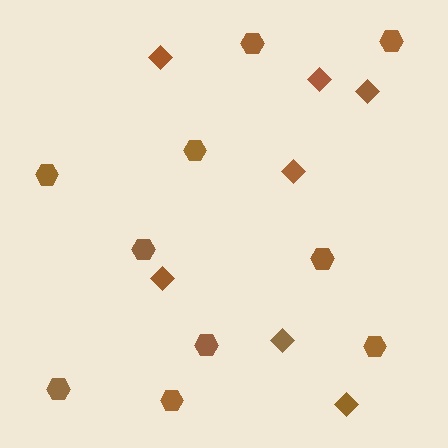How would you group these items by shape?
There are 2 groups: one group of diamonds (7) and one group of hexagons (10).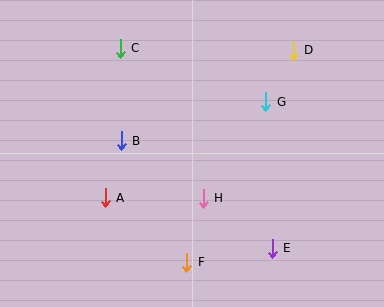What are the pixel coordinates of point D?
Point D is at (293, 50).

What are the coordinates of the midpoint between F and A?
The midpoint between F and A is at (146, 230).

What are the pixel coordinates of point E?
Point E is at (272, 248).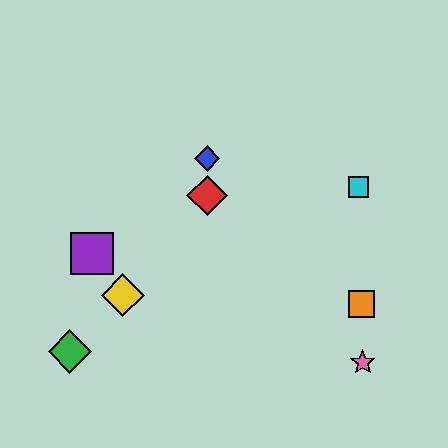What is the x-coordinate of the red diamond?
The red diamond is at x≈207.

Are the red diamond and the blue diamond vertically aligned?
Yes, both are at x≈207.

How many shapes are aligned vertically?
2 shapes (the red diamond, the blue diamond) are aligned vertically.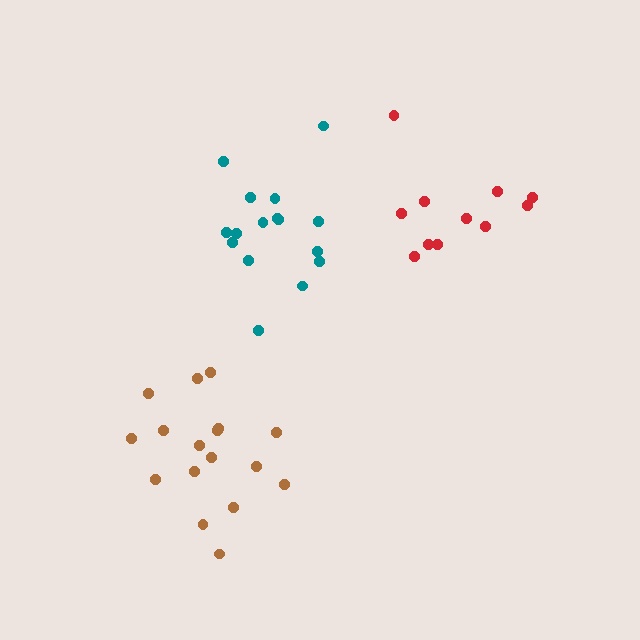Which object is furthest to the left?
The brown cluster is leftmost.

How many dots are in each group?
Group 1: 16 dots, Group 2: 17 dots, Group 3: 11 dots (44 total).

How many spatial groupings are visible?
There are 3 spatial groupings.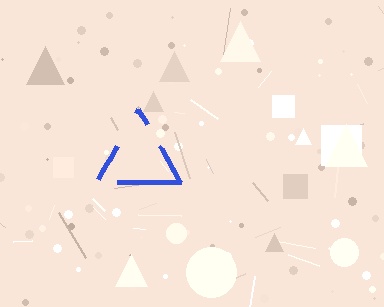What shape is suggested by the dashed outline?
The dashed outline suggests a triangle.